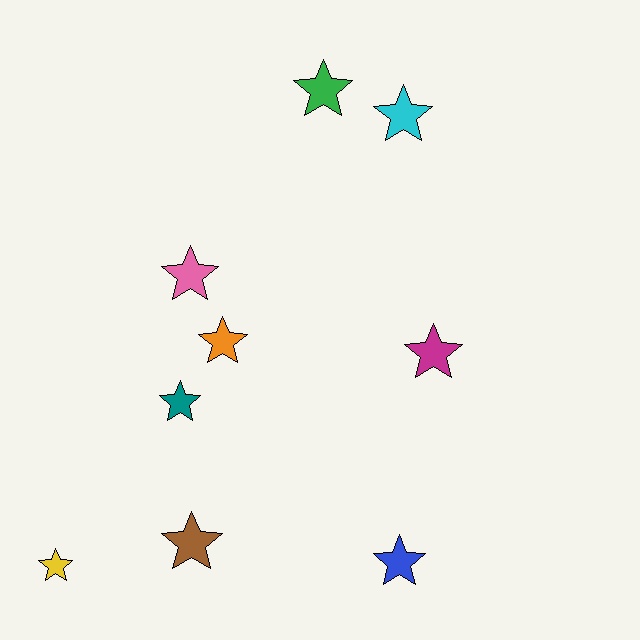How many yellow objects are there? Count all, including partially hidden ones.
There is 1 yellow object.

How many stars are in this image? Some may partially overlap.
There are 9 stars.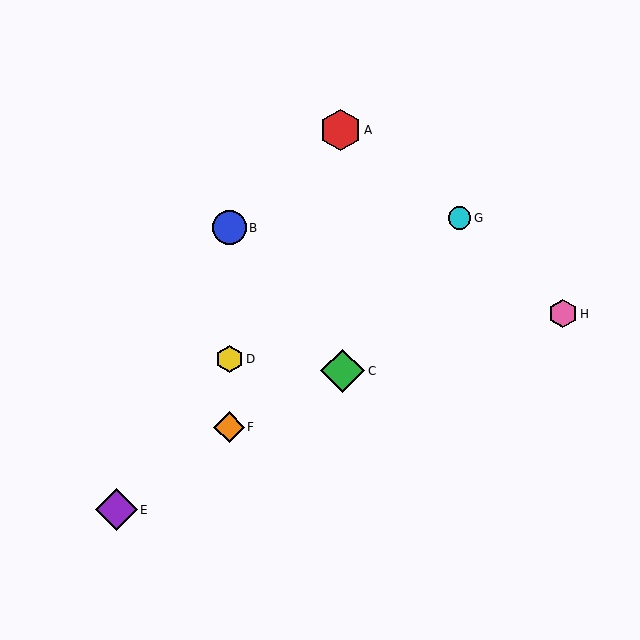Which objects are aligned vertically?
Objects B, D, F are aligned vertically.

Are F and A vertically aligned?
No, F is at x≈229 and A is at x≈341.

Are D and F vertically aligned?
Yes, both are at x≈229.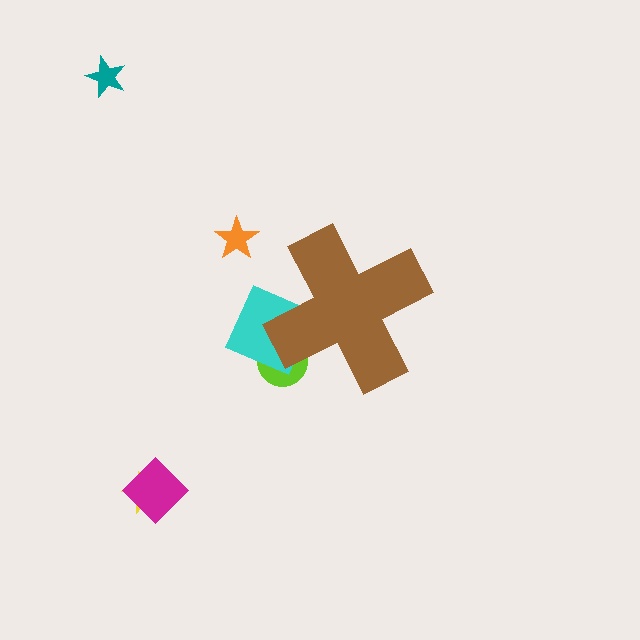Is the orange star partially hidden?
No, the orange star is fully visible.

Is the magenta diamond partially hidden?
No, the magenta diamond is fully visible.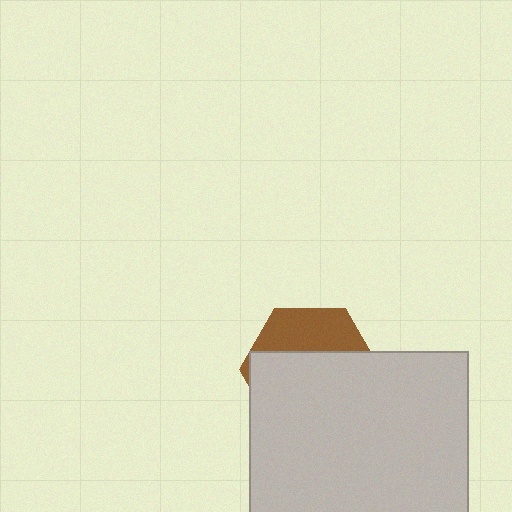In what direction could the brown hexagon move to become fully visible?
The brown hexagon could move up. That would shift it out from behind the light gray square entirely.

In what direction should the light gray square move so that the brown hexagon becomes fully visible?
The light gray square should move down. That is the shortest direction to clear the overlap and leave the brown hexagon fully visible.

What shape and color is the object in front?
The object in front is a light gray square.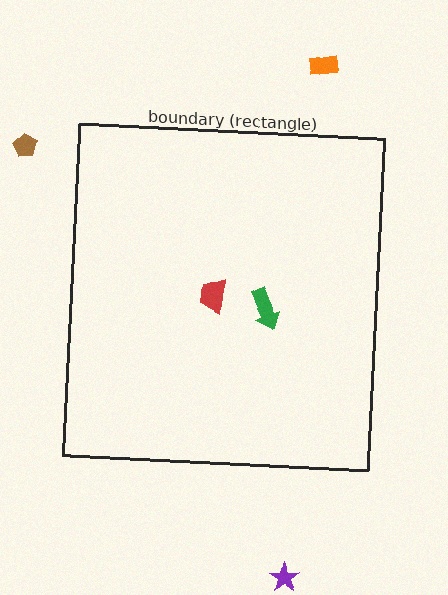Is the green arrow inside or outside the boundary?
Inside.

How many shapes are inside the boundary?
2 inside, 3 outside.